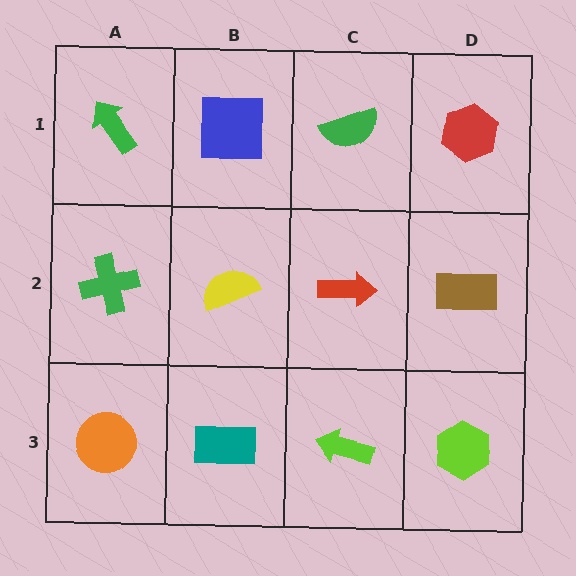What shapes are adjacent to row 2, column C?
A green semicircle (row 1, column C), a lime arrow (row 3, column C), a yellow semicircle (row 2, column B), a brown rectangle (row 2, column D).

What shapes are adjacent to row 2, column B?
A blue square (row 1, column B), a teal rectangle (row 3, column B), a green cross (row 2, column A), a red arrow (row 2, column C).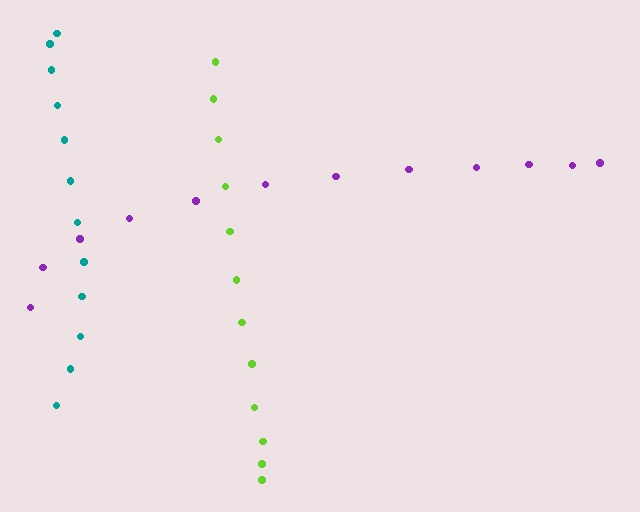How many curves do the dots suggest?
There are 3 distinct paths.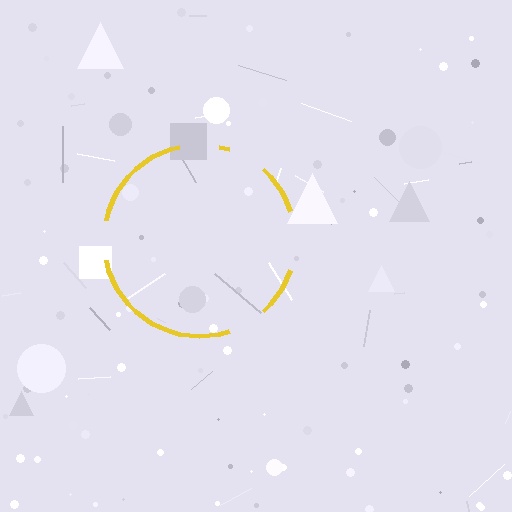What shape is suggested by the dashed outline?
The dashed outline suggests a circle.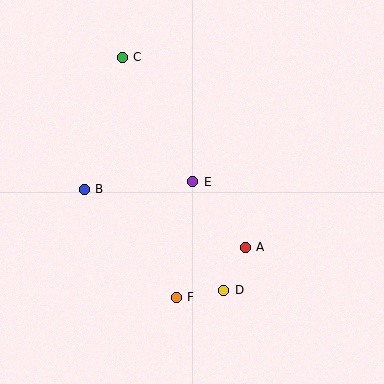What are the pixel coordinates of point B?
Point B is at (84, 189).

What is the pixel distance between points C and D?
The distance between C and D is 255 pixels.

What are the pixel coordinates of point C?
Point C is at (122, 57).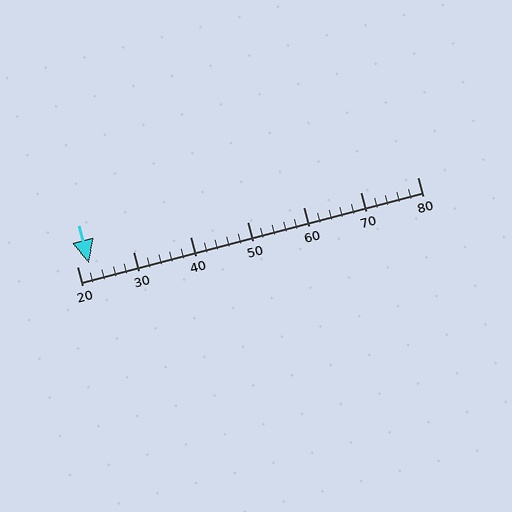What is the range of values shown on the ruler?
The ruler shows values from 20 to 80.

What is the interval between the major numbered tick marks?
The major tick marks are spaced 10 units apart.